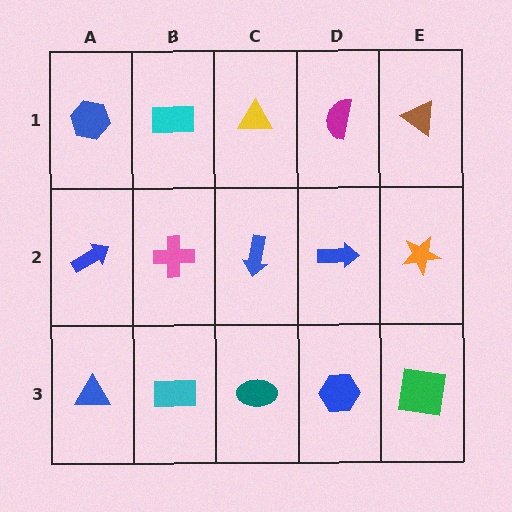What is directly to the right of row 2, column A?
A pink cross.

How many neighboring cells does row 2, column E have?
3.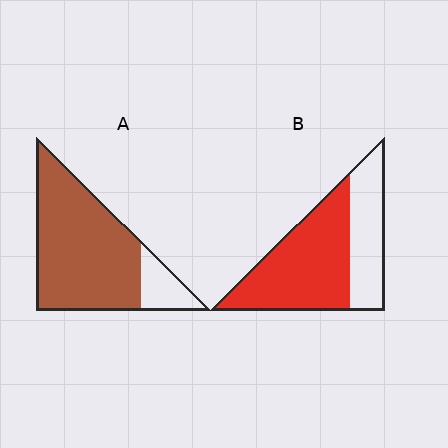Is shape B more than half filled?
Yes.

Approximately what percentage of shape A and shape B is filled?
A is approximately 85% and B is approximately 65%.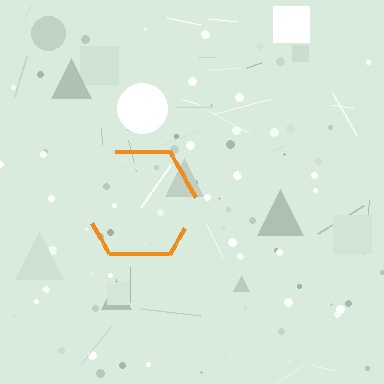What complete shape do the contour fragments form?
The contour fragments form a hexagon.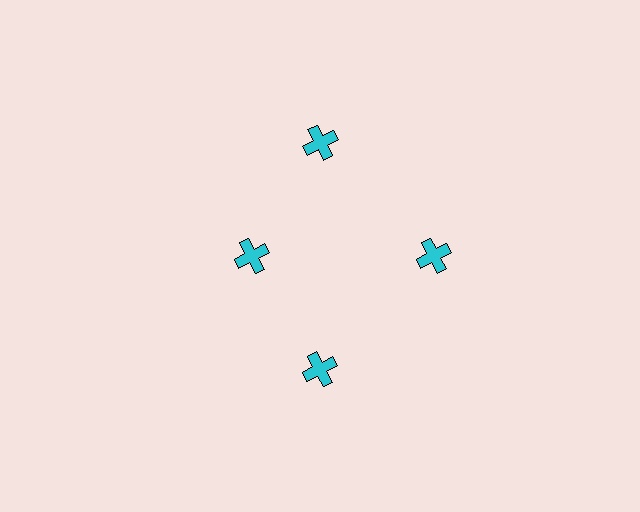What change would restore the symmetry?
The symmetry would be restored by moving it outward, back onto the ring so that all 4 crosses sit at equal angles and equal distance from the center.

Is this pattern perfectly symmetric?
No. The 4 cyan crosses are arranged in a ring, but one element near the 9 o'clock position is pulled inward toward the center, breaking the 4-fold rotational symmetry.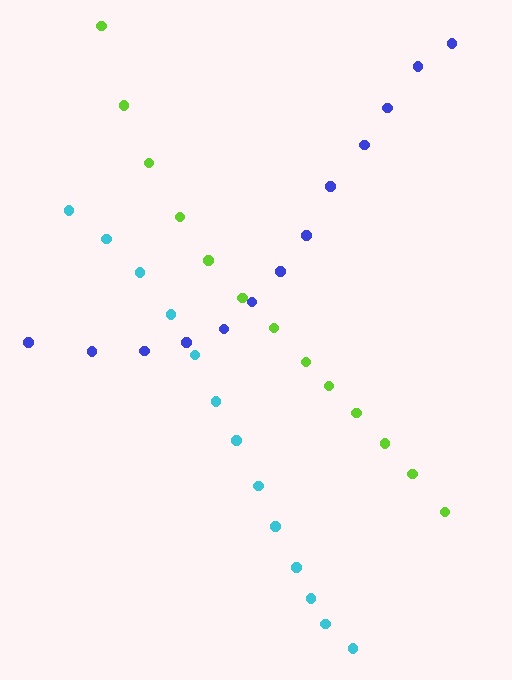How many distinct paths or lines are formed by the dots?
There are 3 distinct paths.